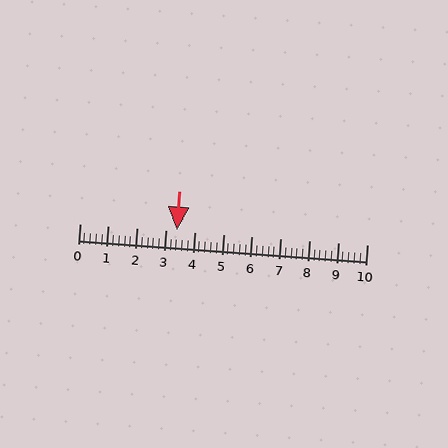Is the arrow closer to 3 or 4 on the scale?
The arrow is closer to 3.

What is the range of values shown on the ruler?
The ruler shows values from 0 to 10.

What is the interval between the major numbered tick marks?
The major tick marks are spaced 1 units apart.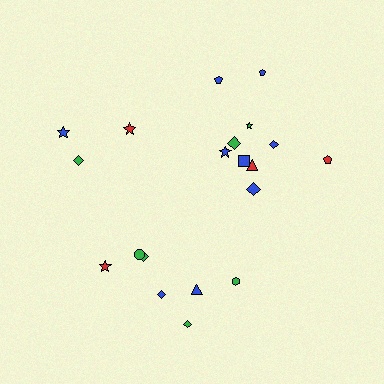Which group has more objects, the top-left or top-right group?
The top-right group.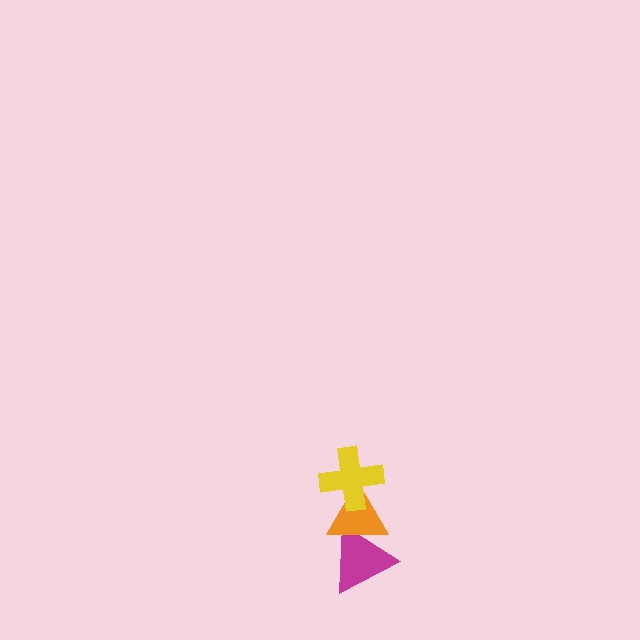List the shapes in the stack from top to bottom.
From top to bottom: the yellow cross, the orange triangle, the magenta triangle.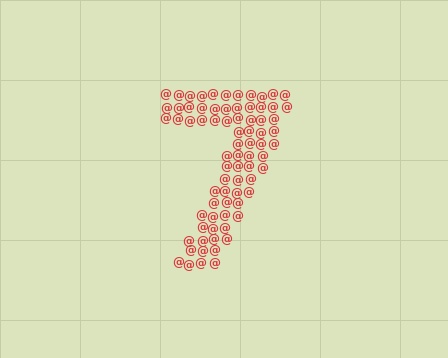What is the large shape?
The large shape is the digit 7.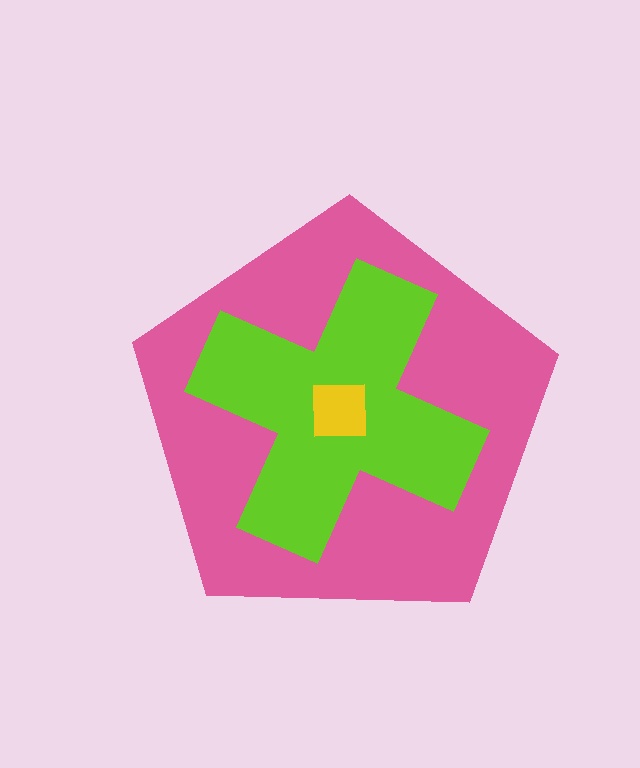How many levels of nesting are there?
3.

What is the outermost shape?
The pink pentagon.